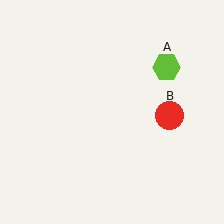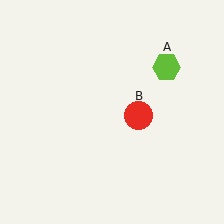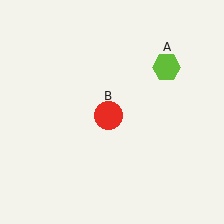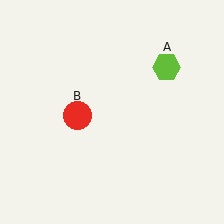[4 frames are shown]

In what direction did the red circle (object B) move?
The red circle (object B) moved left.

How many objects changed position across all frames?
1 object changed position: red circle (object B).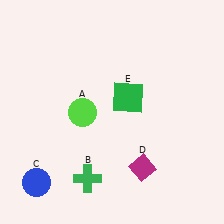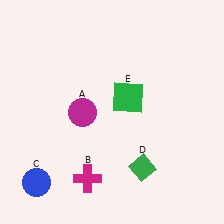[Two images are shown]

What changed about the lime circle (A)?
In Image 1, A is lime. In Image 2, it changed to magenta.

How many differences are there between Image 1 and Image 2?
There are 3 differences between the two images.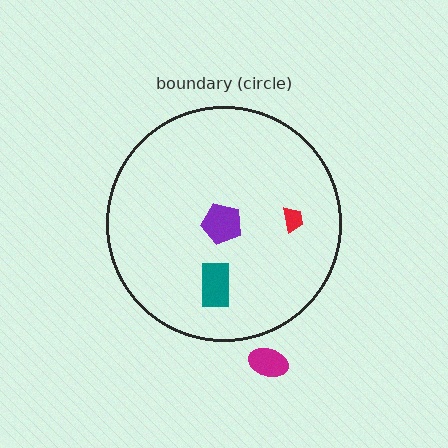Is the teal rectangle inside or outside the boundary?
Inside.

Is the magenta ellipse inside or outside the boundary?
Outside.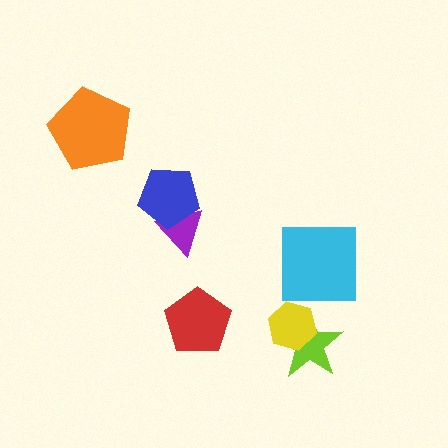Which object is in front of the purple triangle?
The blue pentagon is in front of the purple triangle.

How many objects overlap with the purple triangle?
1 object overlaps with the purple triangle.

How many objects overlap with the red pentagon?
0 objects overlap with the red pentagon.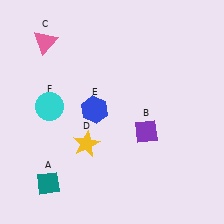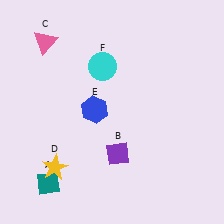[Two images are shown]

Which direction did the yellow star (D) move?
The yellow star (D) moved left.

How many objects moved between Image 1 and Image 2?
3 objects moved between the two images.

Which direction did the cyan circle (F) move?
The cyan circle (F) moved right.